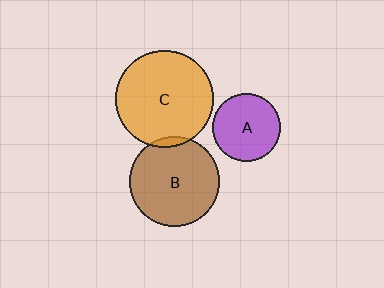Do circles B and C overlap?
Yes.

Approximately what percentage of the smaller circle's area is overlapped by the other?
Approximately 5%.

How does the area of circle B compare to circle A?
Approximately 1.7 times.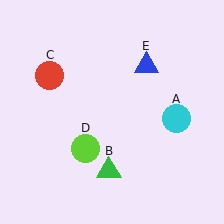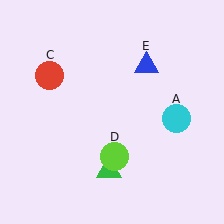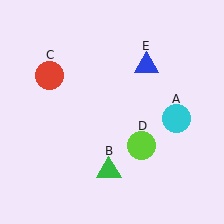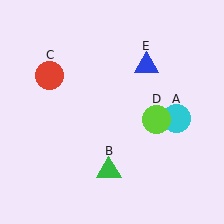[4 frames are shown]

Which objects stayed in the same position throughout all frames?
Cyan circle (object A) and green triangle (object B) and red circle (object C) and blue triangle (object E) remained stationary.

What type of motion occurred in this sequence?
The lime circle (object D) rotated counterclockwise around the center of the scene.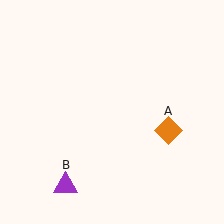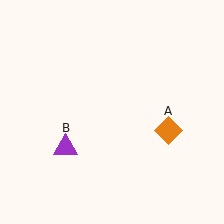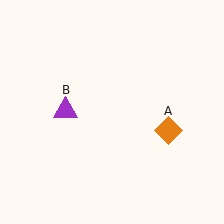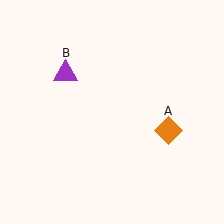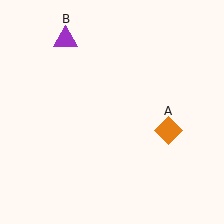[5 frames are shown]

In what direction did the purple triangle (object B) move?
The purple triangle (object B) moved up.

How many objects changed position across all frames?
1 object changed position: purple triangle (object B).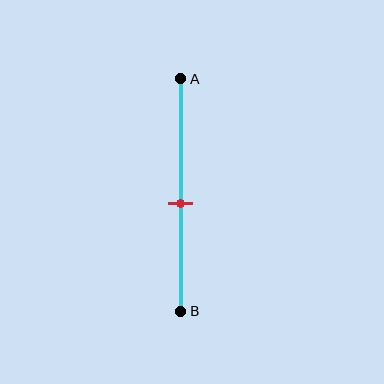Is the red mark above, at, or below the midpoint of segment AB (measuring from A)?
The red mark is below the midpoint of segment AB.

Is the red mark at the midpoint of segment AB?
No, the mark is at about 55% from A, not at the 50% midpoint.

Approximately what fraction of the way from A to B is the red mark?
The red mark is approximately 55% of the way from A to B.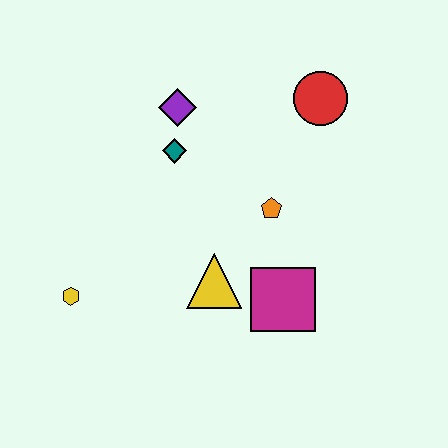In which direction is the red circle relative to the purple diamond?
The red circle is to the right of the purple diamond.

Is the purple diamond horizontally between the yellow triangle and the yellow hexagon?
Yes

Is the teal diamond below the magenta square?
No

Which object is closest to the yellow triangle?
The magenta square is closest to the yellow triangle.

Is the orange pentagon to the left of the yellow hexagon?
No